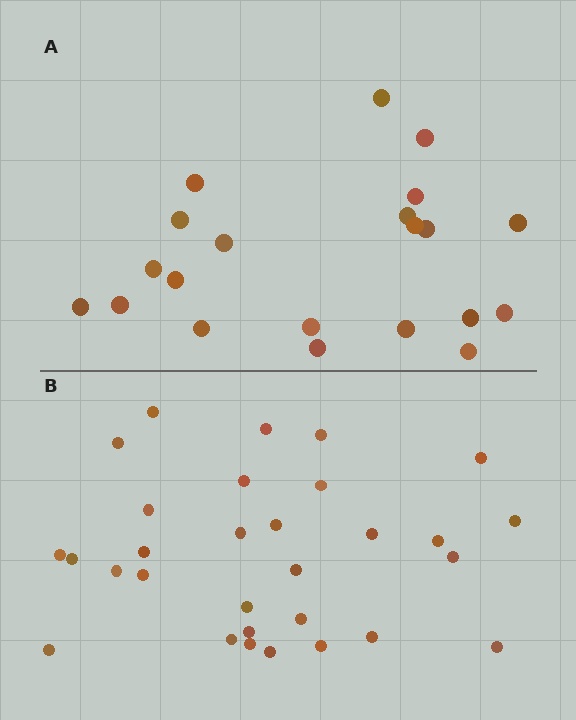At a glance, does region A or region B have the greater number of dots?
Region B (the bottom region) has more dots.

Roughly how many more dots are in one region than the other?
Region B has roughly 8 or so more dots than region A.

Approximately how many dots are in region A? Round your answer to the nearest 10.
About 20 dots. (The exact count is 21, which rounds to 20.)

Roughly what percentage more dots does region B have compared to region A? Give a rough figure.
About 45% more.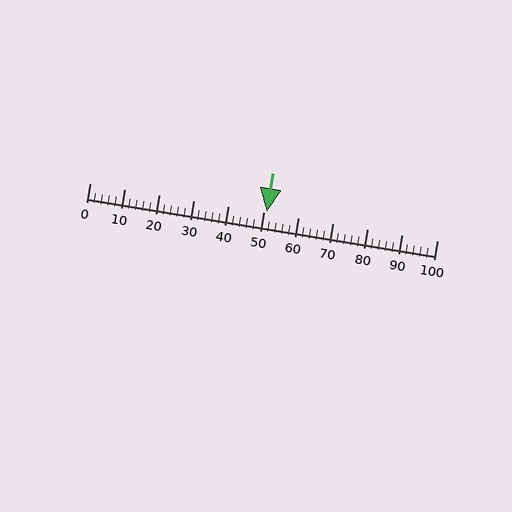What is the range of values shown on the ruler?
The ruler shows values from 0 to 100.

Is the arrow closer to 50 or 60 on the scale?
The arrow is closer to 50.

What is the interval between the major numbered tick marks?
The major tick marks are spaced 10 units apart.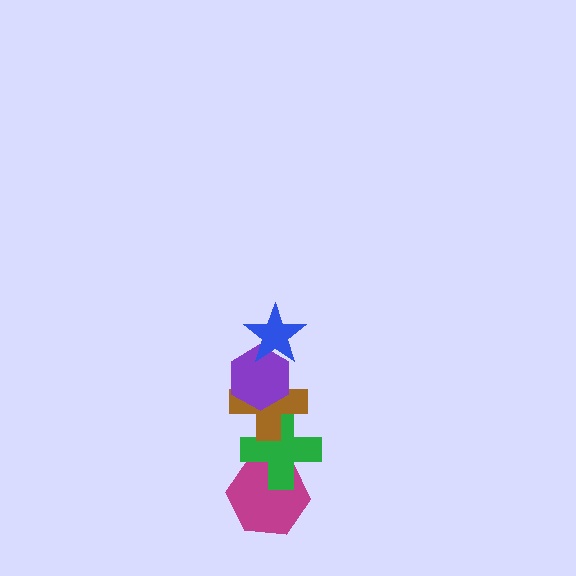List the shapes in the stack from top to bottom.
From top to bottom: the blue star, the purple hexagon, the brown cross, the green cross, the magenta hexagon.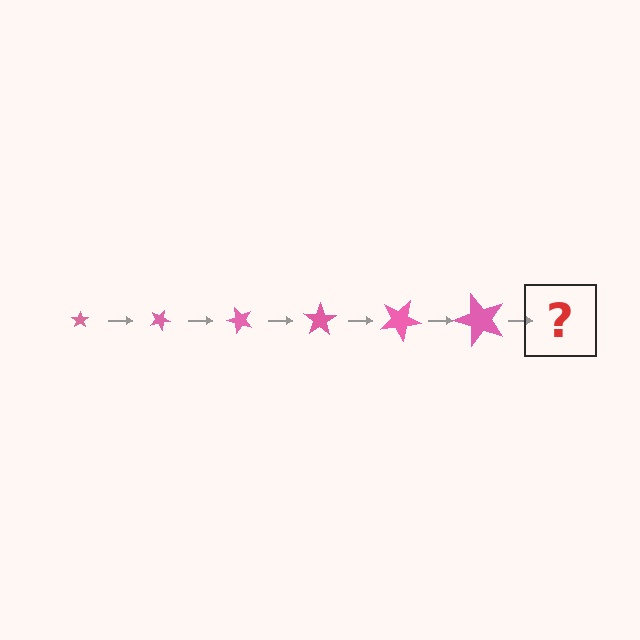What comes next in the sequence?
The next element should be a star, larger than the previous one and rotated 150 degrees from the start.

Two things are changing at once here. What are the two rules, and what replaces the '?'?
The two rules are that the star grows larger each step and it rotates 25 degrees each step. The '?' should be a star, larger than the previous one and rotated 150 degrees from the start.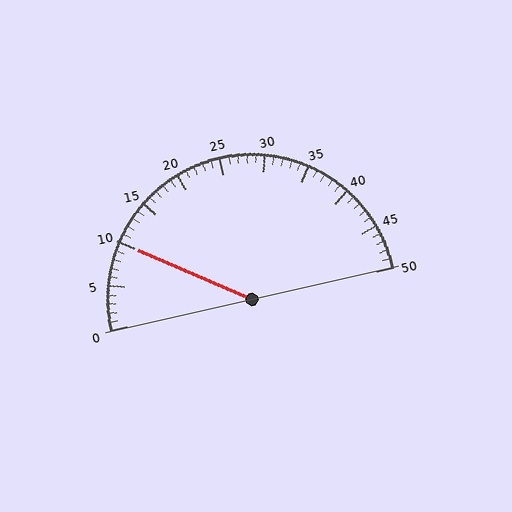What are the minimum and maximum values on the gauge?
The gauge ranges from 0 to 50.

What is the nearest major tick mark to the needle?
The nearest major tick mark is 10.